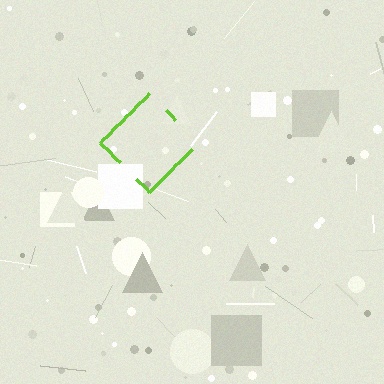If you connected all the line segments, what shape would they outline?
They would outline a diamond.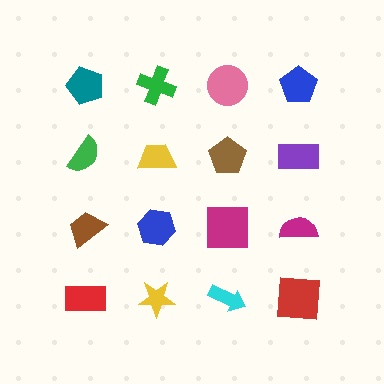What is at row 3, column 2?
A blue hexagon.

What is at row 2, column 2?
A yellow trapezoid.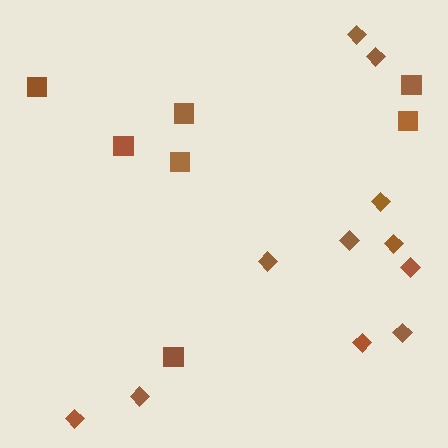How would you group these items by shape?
There are 2 groups: one group of squares (7) and one group of diamonds (11).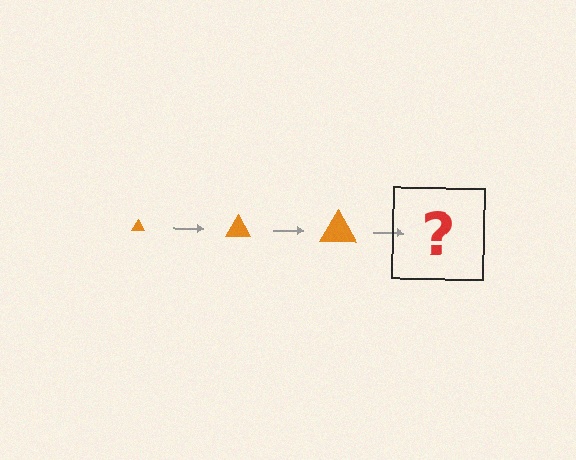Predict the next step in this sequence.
The next step is an orange triangle, larger than the previous one.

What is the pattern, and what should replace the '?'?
The pattern is that the triangle gets progressively larger each step. The '?' should be an orange triangle, larger than the previous one.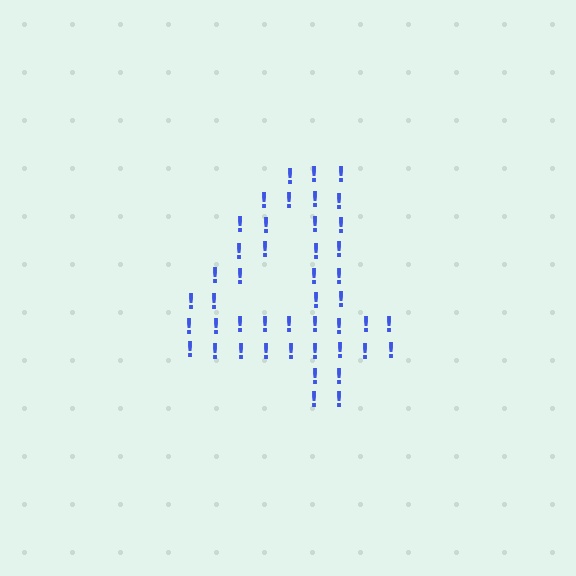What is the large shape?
The large shape is the digit 4.